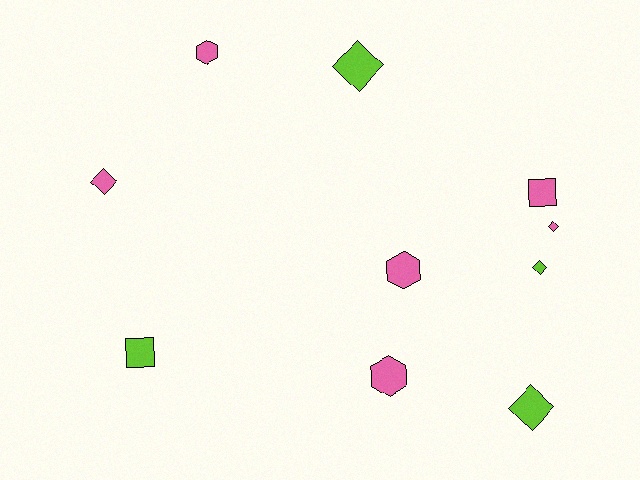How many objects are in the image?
There are 10 objects.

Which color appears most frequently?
Pink, with 6 objects.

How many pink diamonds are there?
There are 2 pink diamonds.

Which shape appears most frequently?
Diamond, with 5 objects.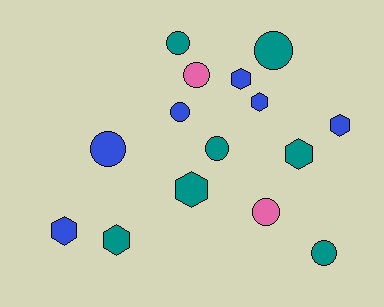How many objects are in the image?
There are 15 objects.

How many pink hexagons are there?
There are no pink hexagons.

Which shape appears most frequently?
Circle, with 8 objects.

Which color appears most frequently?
Teal, with 7 objects.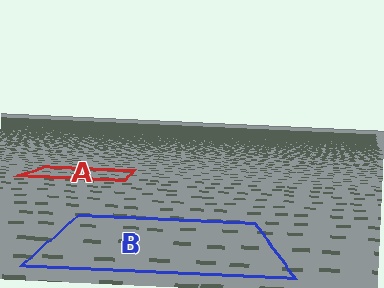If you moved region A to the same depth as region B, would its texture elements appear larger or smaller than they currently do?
They would appear larger. At a closer depth, the same texture elements are projected at a bigger on-screen size.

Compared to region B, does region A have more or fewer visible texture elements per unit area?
Region A has more texture elements per unit area — they are packed more densely because it is farther away.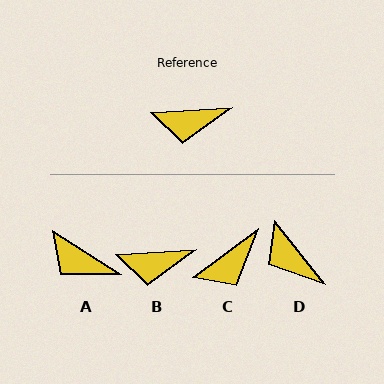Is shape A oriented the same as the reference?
No, it is off by about 36 degrees.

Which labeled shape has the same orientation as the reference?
B.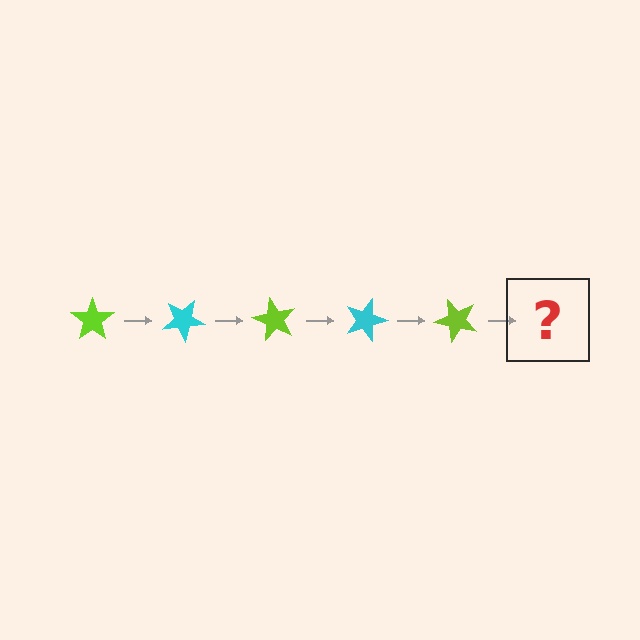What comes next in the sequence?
The next element should be a cyan star, rotated 150 degrees from the start.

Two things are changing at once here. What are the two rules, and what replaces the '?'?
The two rules are that it rotates 30 degrees each step and the color cycles through lime and cyan. The '?' should be a cyan star, rotated 150 degrees from the start.